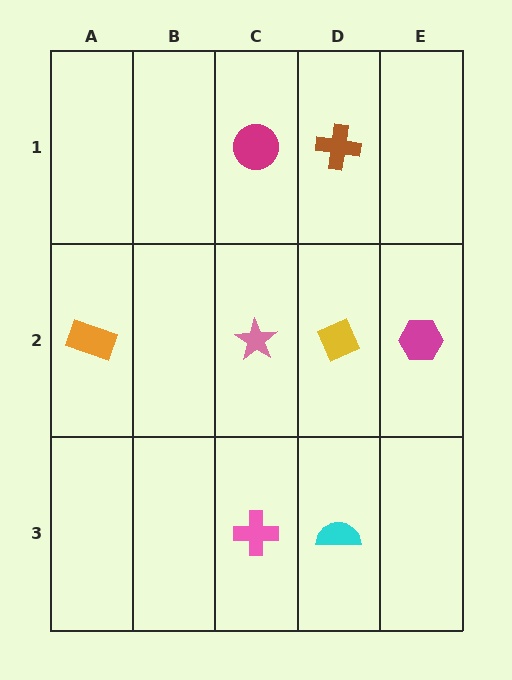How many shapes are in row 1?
2 shapes.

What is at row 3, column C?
A pink cross.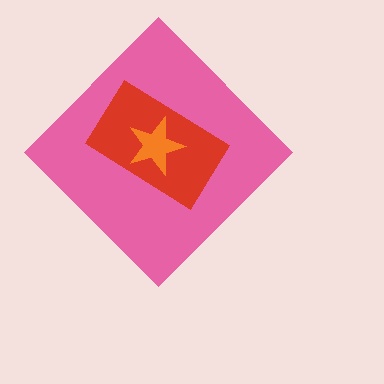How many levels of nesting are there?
3.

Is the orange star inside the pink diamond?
Yes.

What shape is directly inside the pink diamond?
The red rectangle.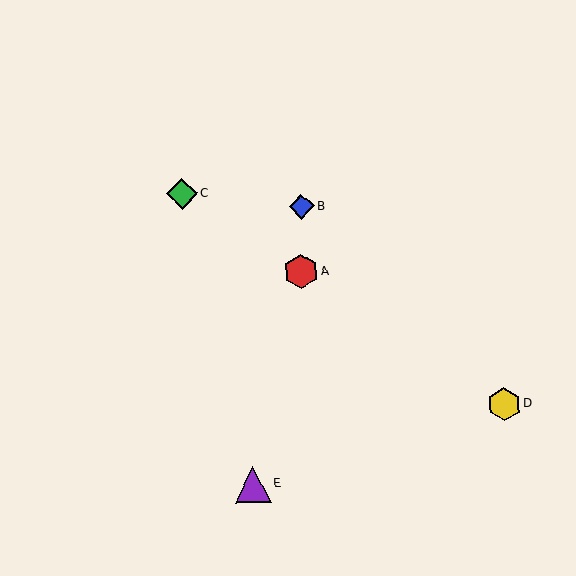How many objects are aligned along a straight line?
3 objects (A, C, D) are aligned along a straight line.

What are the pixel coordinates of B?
Object B is at (301, 206).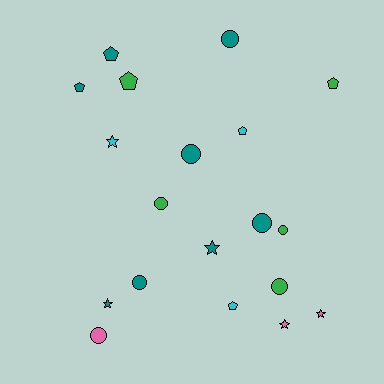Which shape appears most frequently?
Circle, with 8 objects.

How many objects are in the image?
There are 19 objects.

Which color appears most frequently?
Teal, with 8 objects.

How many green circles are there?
There are 3 green circles.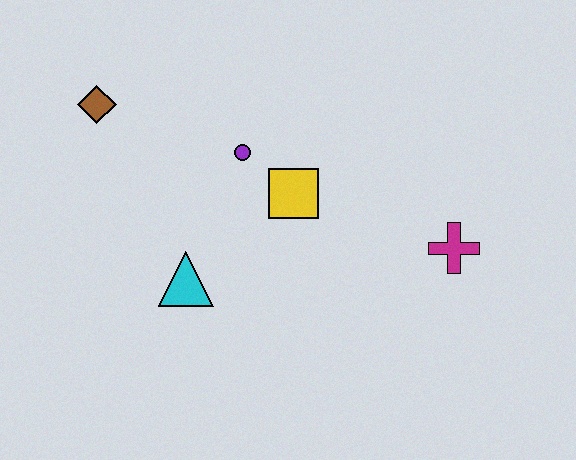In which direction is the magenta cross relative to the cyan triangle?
The magenta cross is to the right of the cyan triangle.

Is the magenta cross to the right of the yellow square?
Yes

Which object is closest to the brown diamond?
The purple circle is closest to the brown diamond.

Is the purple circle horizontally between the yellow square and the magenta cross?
No